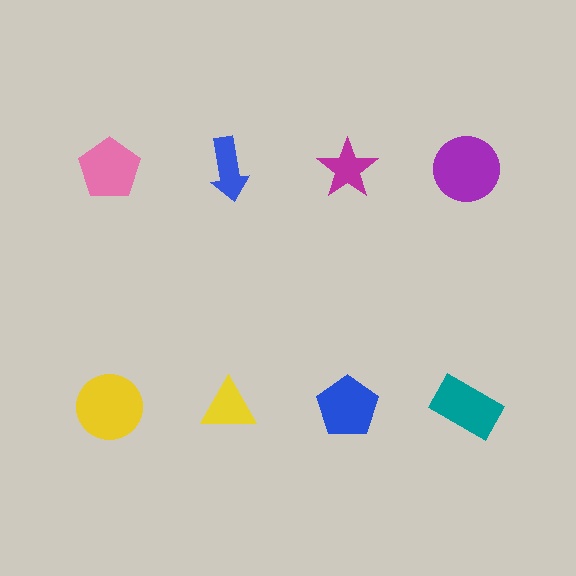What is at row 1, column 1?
A pink pentagon.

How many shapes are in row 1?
4 shapes.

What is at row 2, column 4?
A teal rectangle.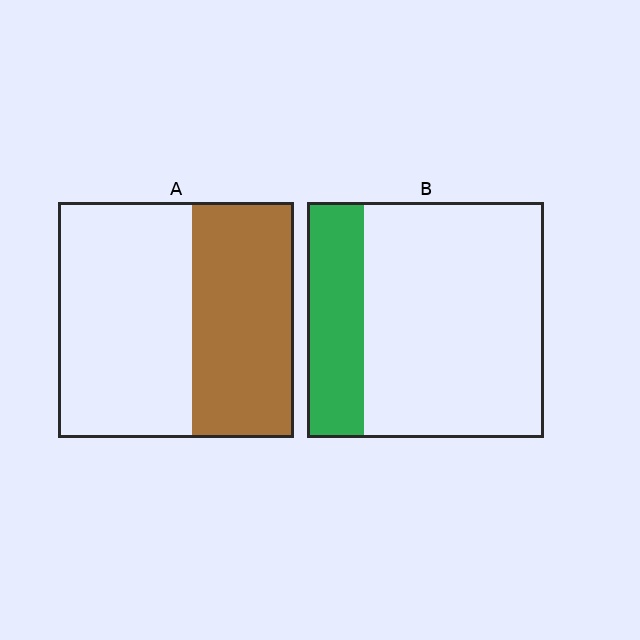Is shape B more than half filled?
No.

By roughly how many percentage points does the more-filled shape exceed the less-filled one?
By roughly 20 percentage points (A over B).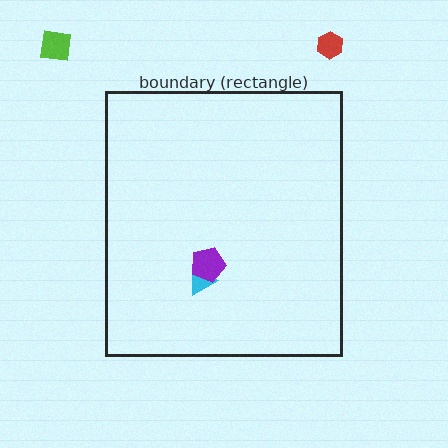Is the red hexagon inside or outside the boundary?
Outside.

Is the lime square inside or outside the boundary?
Outside.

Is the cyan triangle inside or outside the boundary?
Inside.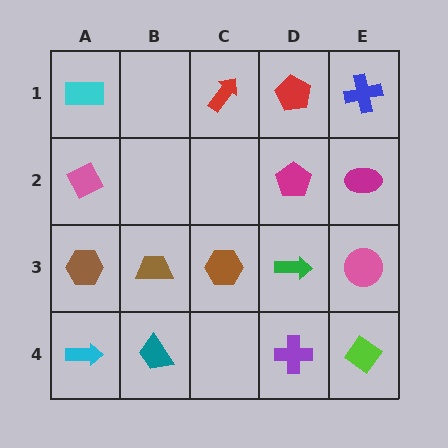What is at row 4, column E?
A lime diamond.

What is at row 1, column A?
A cyan rectangle.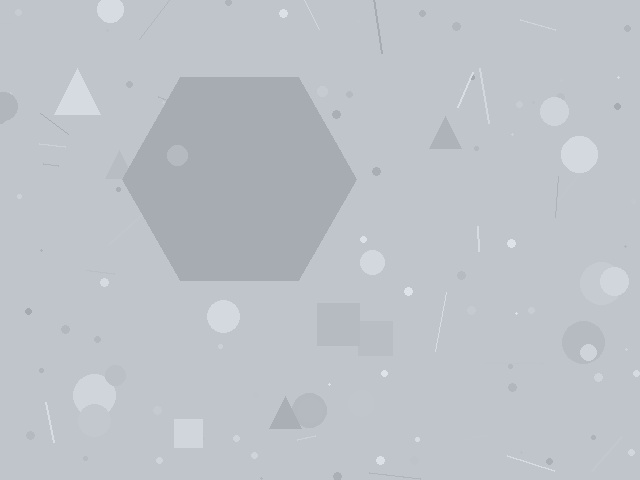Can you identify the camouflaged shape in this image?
The camouflaged shape is a hexagon.